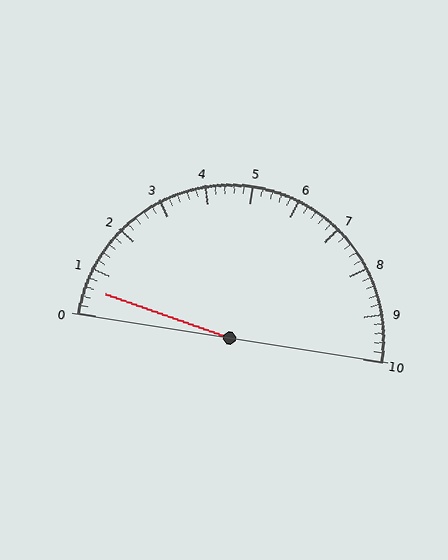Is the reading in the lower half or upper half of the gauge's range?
The reading is in the lower half of the range (0 to 10).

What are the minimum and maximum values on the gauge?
The gauge ranges from 0 to 10.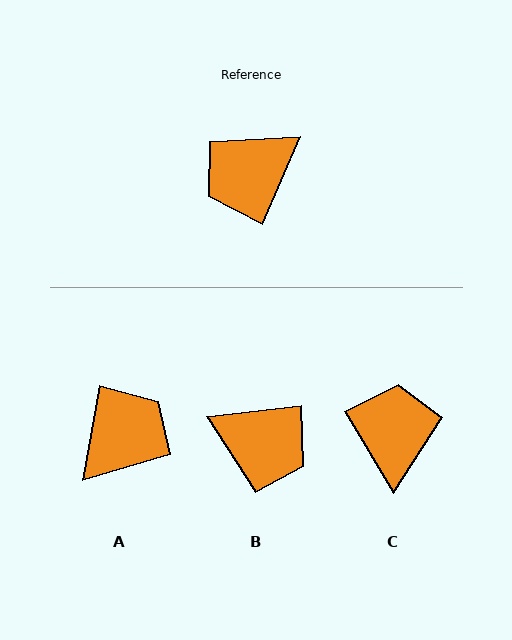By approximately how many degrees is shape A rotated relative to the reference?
Approximately 167 degrees clockwise.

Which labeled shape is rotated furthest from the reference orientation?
A, about 167 degrees away.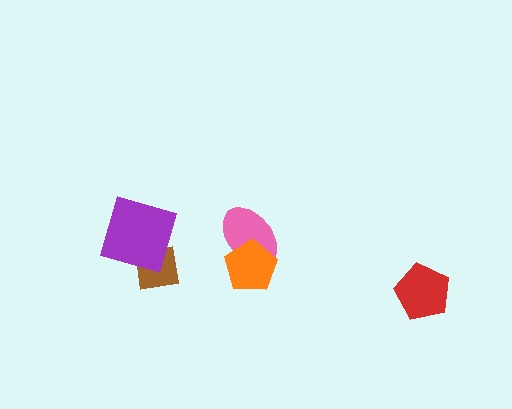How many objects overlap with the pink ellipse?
1 object overlaps with the pink ellipse.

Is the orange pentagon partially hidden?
No, no other shape covers it.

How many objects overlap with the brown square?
1 object overlaps with the brown square.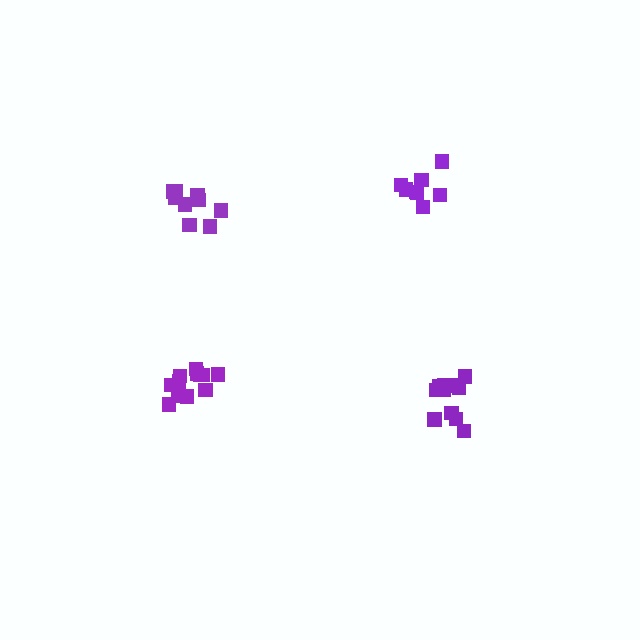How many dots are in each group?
Group 1: 11 dots, Group 2: 13 dots, Group 3: 8 dots, Group 4: 10 dots (42 total).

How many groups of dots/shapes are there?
There are 4 groups.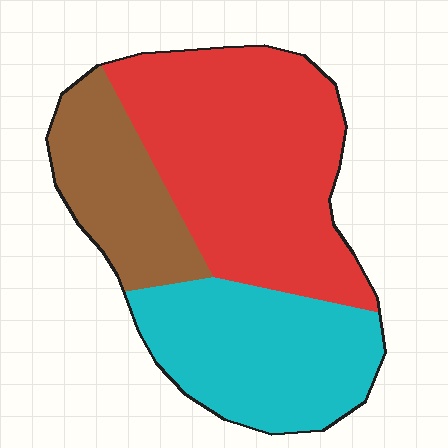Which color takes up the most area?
Red, at roughly 50%.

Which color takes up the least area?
Brown, at roughly 20%.